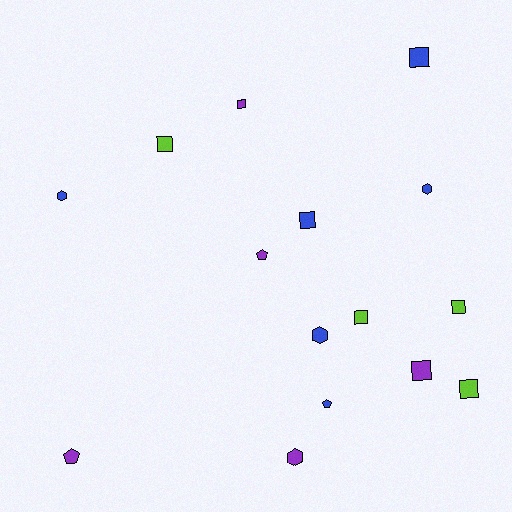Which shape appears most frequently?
Square, with 8 objects.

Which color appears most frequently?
Blue, with 6 objects.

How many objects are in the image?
There are 15 objects.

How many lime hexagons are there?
There are no lime hexagons.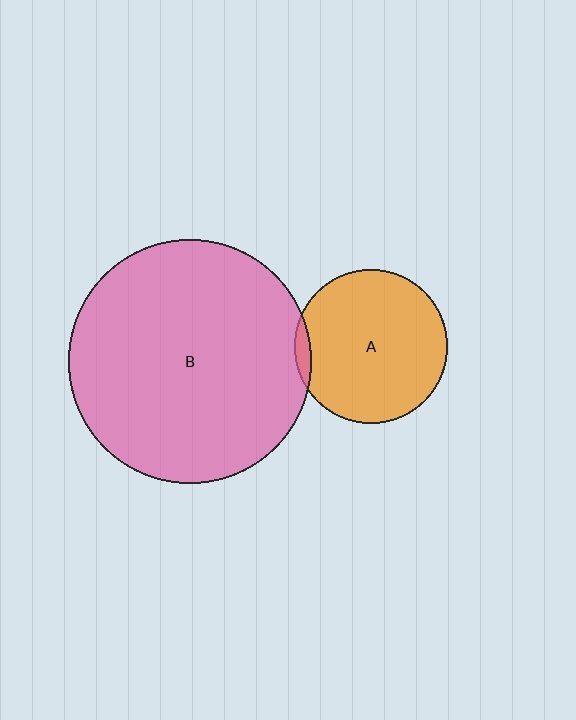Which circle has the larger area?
Circle B (pink).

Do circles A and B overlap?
Yes.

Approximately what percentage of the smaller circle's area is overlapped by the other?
Approximately 5%.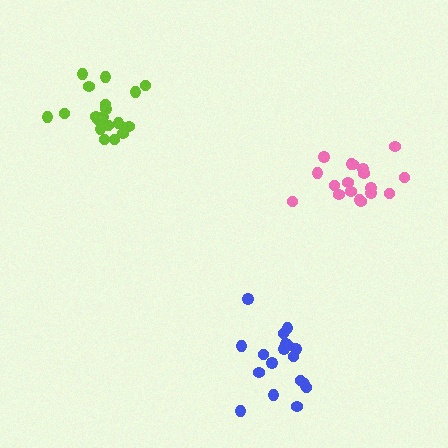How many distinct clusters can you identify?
There are 3 distinct clusters.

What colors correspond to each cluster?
The clusters are colored: lime, blue, pink.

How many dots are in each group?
Group 1: 20 dots, Group 2: 18 dots, Group 3: 19 dots (57 total).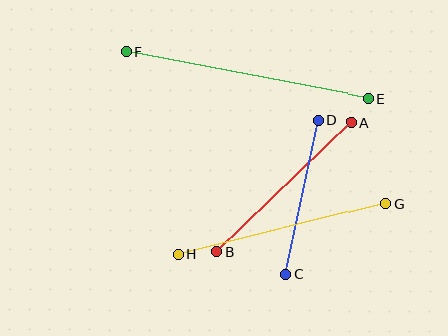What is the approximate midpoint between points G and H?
The midpoint is at approximately (282, 229) pixels.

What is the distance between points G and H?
The distance is approximately 214 pixels.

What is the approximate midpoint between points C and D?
The midpoint is at approximately (302, 198) pixels.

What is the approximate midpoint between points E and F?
The midpoint is at approximately (247, 75) pixels.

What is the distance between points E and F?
The distance is approximately 246 pixels.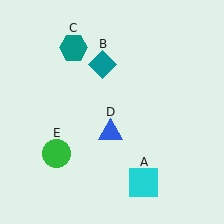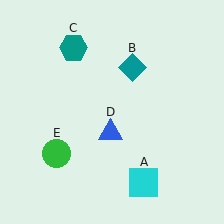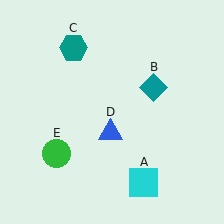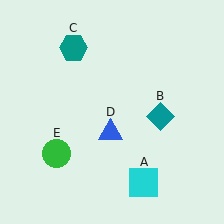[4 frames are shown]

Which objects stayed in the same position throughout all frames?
Cyan square (object A) and teal hexagon (object C) and blue triangle (object D) and green circle (object E) remained stationary.